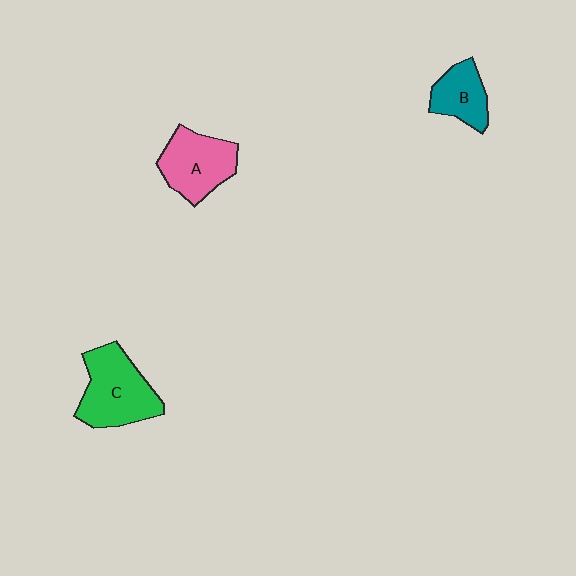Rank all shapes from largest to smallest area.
From largest to smallest: C (green), A (pink), B (teal).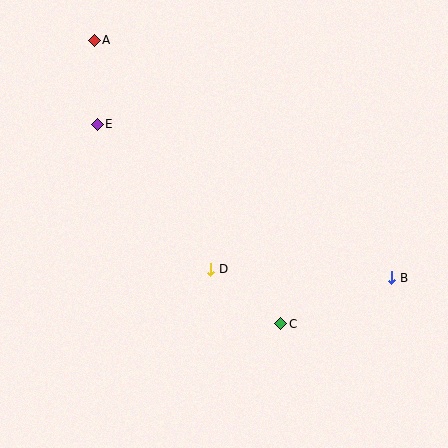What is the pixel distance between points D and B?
The distance between D and B is 181 pixels.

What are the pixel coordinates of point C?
Point C is at (281, 324).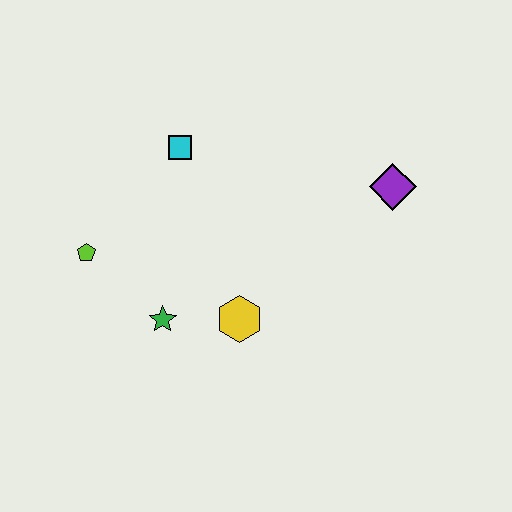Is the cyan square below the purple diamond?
No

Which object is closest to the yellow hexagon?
The green star is closest to the yellow hexagon.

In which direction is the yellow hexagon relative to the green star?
The yellow hexagon is to the right of the green star.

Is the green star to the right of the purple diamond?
No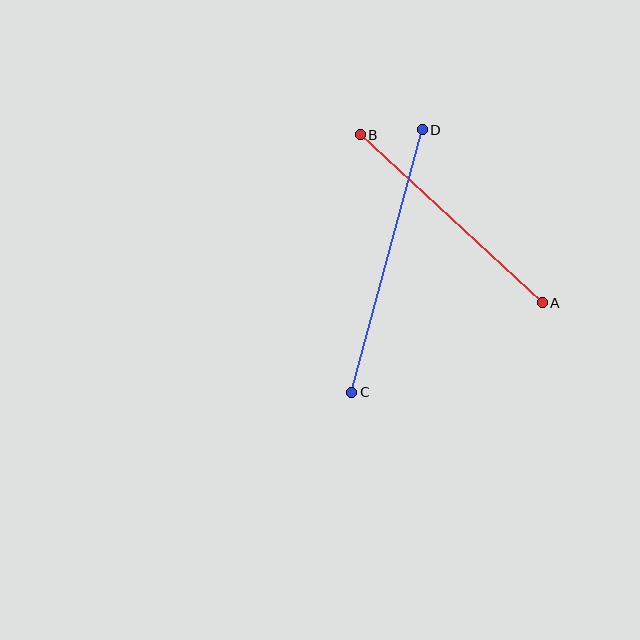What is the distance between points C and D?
The distance is approximately 272 pixels.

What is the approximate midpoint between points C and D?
The midpoint is at approximately (387, 261) pixels.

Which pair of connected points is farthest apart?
Points C and D are farthest apart.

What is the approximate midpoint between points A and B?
The midpoint is at approximately (451, 219) pixels.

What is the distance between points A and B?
The distance is approximately 248 pixels.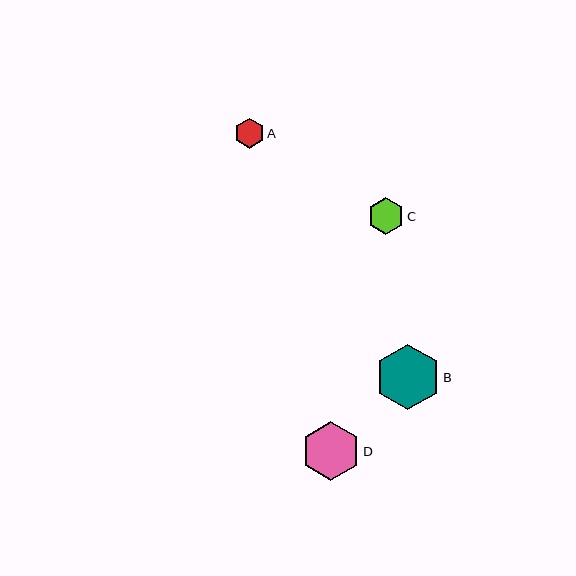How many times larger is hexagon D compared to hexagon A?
Hexagon D is approximately 1.9 times the size of hexagon A.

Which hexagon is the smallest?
Hexagon A is the smallest with a size of approximately 30 pixels.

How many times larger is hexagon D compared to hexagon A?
Hexagon D is approximately 1.9 times the size of hexagon A.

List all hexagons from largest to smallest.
From largest to smallest: B, D, C, A.